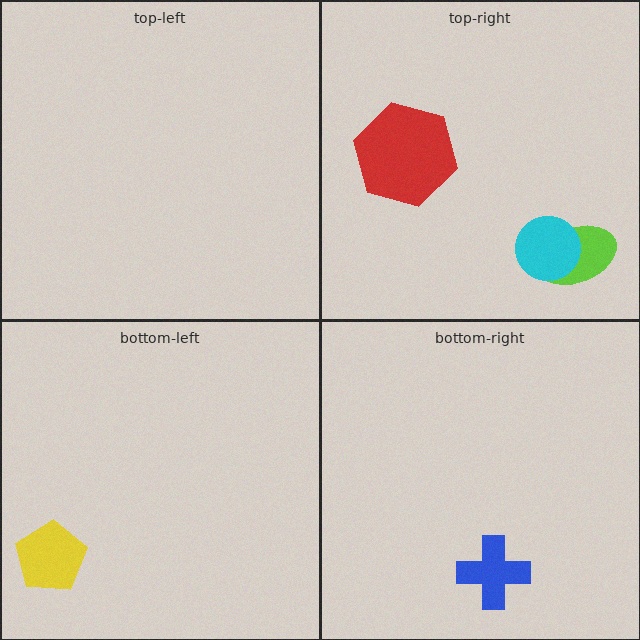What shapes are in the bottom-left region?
The yellow pentagon.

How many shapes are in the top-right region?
3.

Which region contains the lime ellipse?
The top-right region.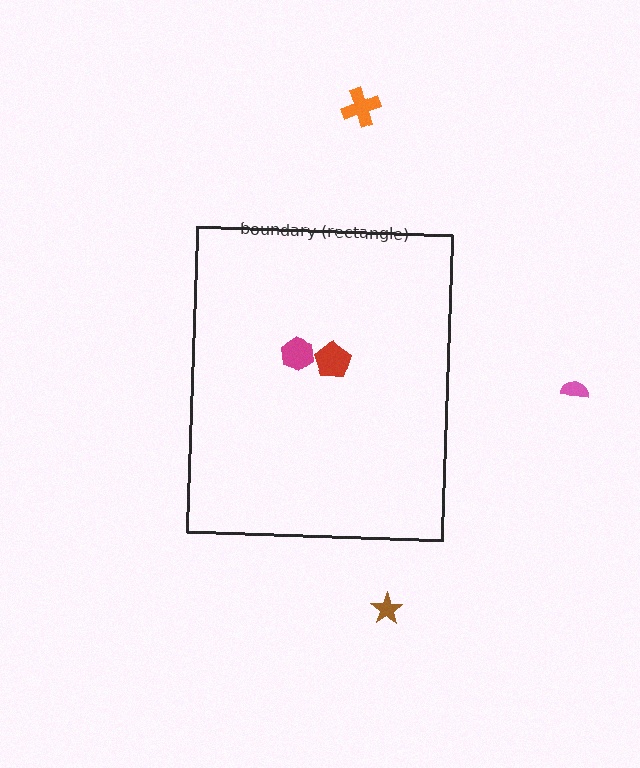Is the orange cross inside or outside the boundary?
Outside.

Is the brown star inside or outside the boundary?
Outside.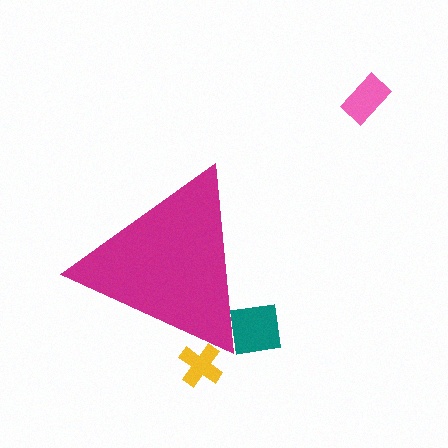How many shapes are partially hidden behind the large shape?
2 shapes are partially hidden.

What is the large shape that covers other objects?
A magenta triangle.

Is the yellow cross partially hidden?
Yes, the yellow cross is partially hidden behind the magenta triangle.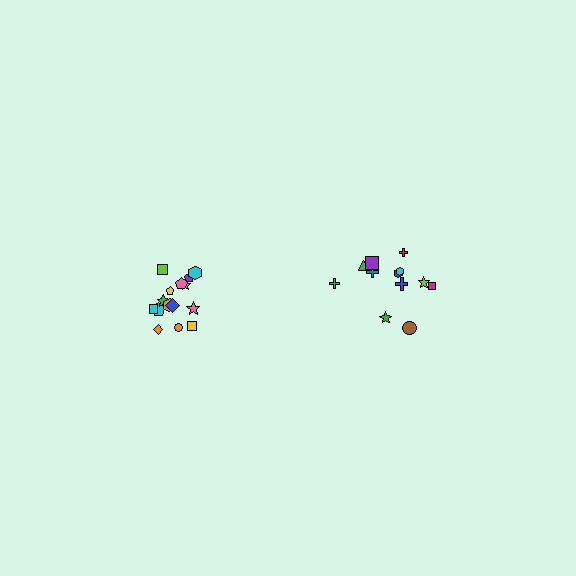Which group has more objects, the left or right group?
The left group.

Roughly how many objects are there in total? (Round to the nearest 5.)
Roughly 25 objects in total.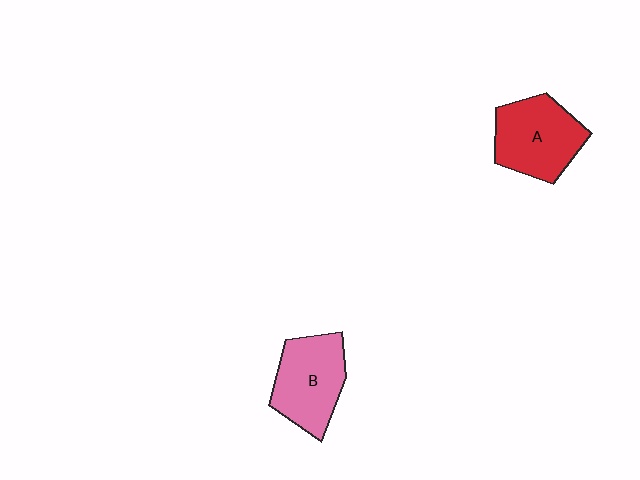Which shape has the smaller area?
Shape B (pink).